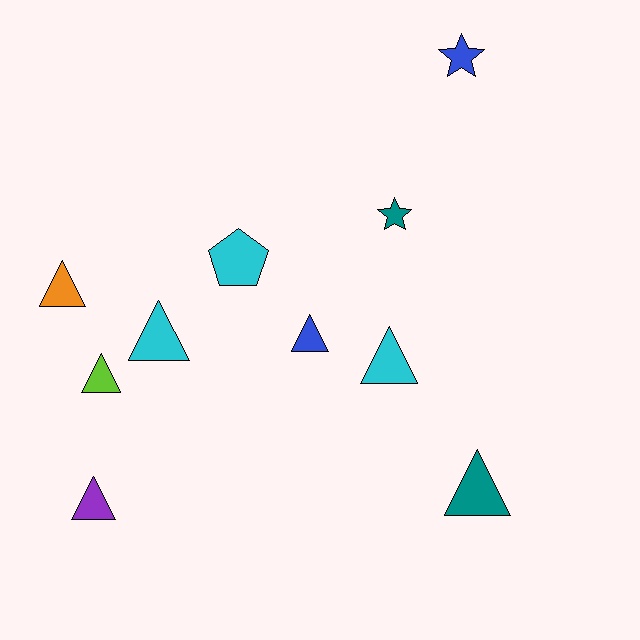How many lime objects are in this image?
There is 1 lime object.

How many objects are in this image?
There are 10 objects.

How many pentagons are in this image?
There is 1 pentagon.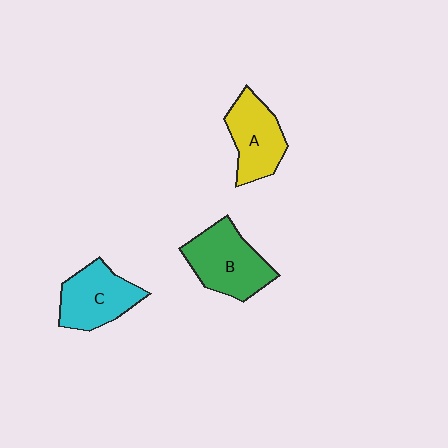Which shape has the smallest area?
Shape A (yellow).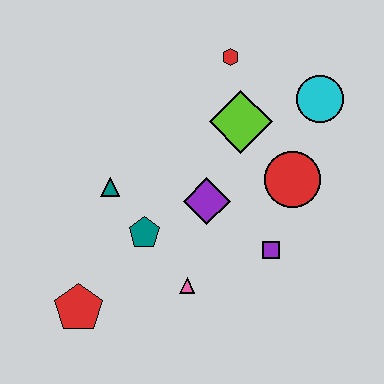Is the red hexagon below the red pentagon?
No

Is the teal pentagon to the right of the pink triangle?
No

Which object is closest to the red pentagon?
The teal pentagon is closest to the red pentagon.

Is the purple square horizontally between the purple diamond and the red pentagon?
No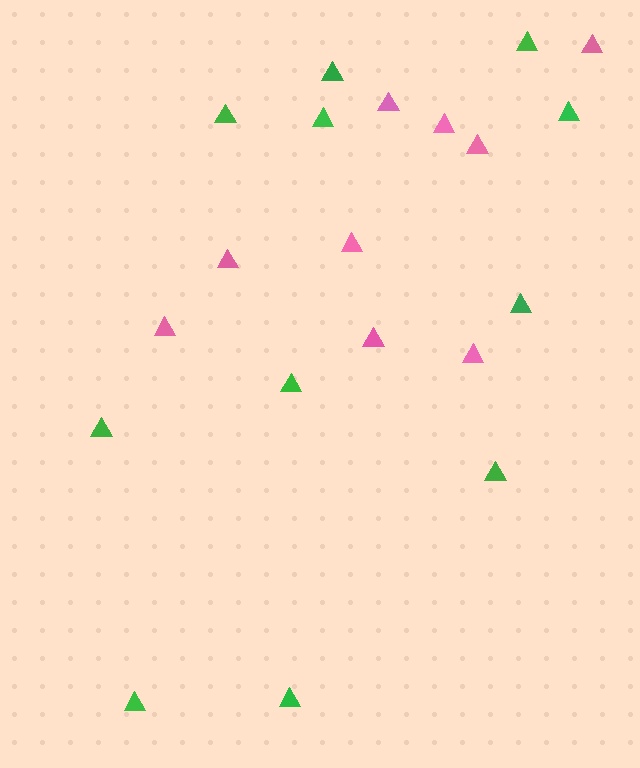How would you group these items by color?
There are 2 groups: one group of green triangles (11) and one group of pink triangles (9).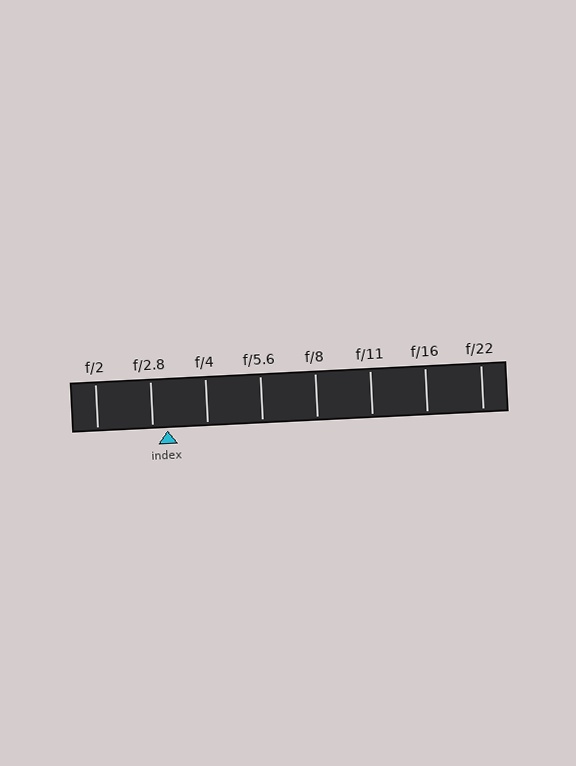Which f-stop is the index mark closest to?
The index mark is closest to f/2.8.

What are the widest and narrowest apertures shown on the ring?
The widest aperture shown is f/2 and the narrowest is f/22.